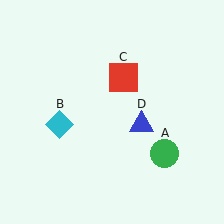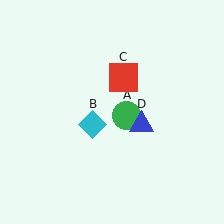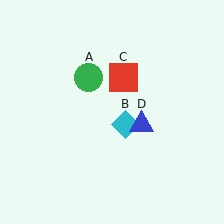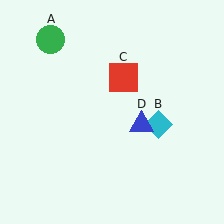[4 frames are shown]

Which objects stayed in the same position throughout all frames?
Red square (object C) and blue triangle (object D) remained stationary.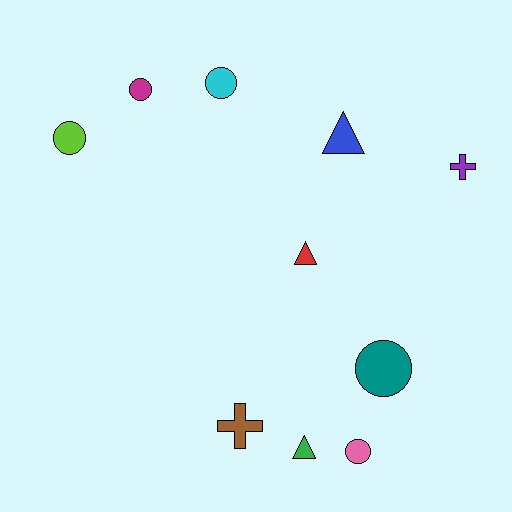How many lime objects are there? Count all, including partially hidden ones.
There is 1 lime object.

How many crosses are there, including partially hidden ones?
There are 2 crosses.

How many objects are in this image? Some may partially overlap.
There are 10 objects.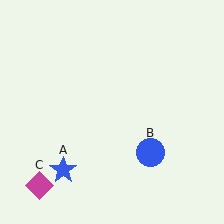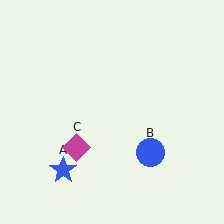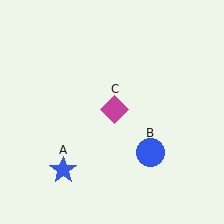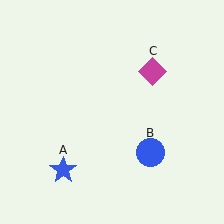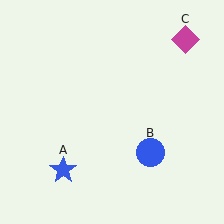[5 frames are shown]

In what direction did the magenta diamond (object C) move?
The magenta diamond (object C) moved up and to the right.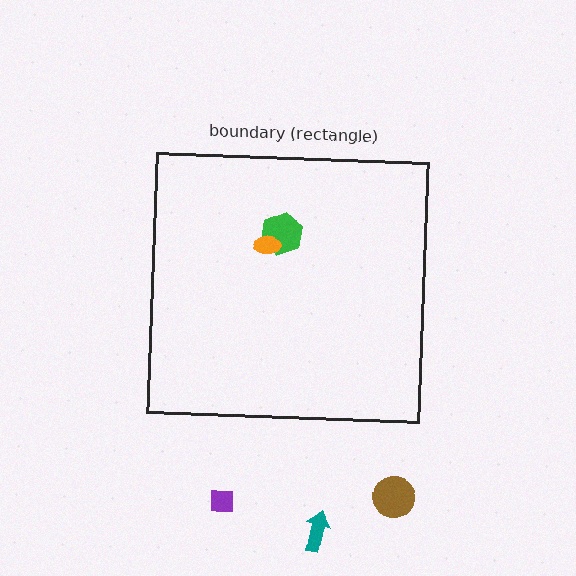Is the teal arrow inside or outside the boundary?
Outside.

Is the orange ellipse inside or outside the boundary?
Inside.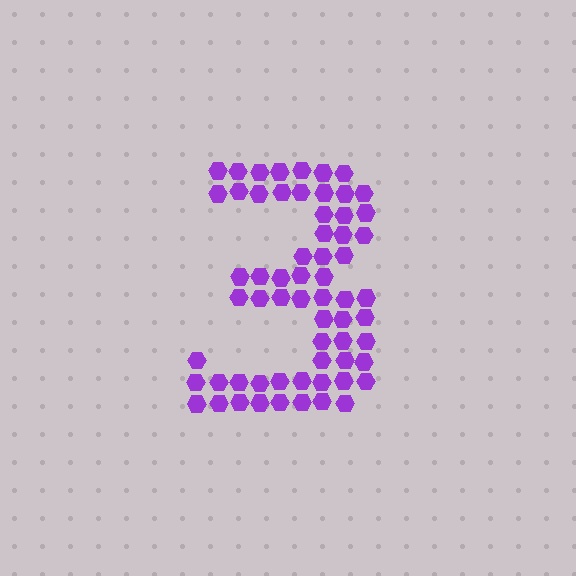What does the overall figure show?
The overall figure shows the digit 3.